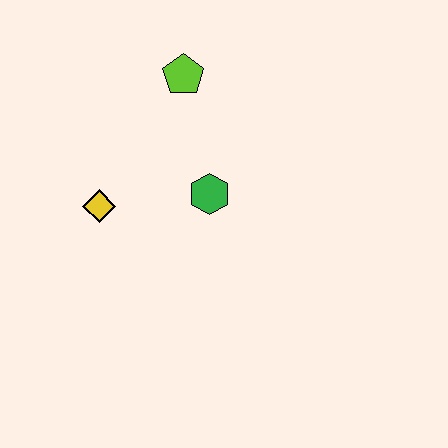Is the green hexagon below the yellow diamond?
No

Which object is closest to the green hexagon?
The yellow diamond is closest to the green hexagon.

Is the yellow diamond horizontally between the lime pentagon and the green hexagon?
No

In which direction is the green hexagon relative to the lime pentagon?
The green hexagon is below the lime pentagon.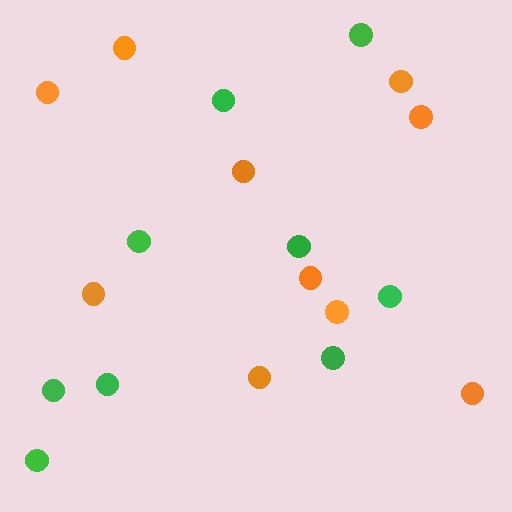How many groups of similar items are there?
There are 2 groups: one group of orange circles (10) and one group of green circles (9).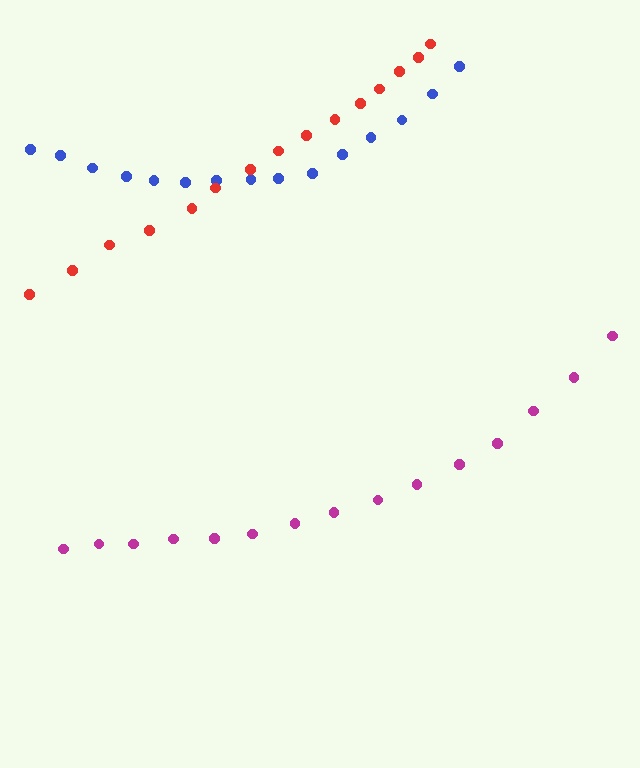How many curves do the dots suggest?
There are 3 distinct paths.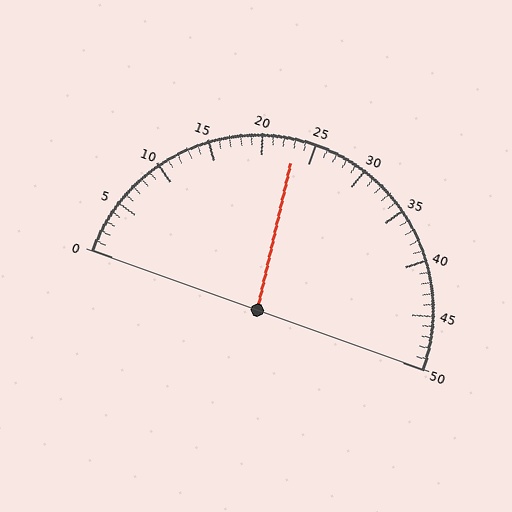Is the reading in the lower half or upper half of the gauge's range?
The reading is in the lower half of the range (0 to 50).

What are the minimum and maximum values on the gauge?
The gauge ranges from 0 to 50.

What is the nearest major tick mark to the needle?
The nearest major tick mark is 25.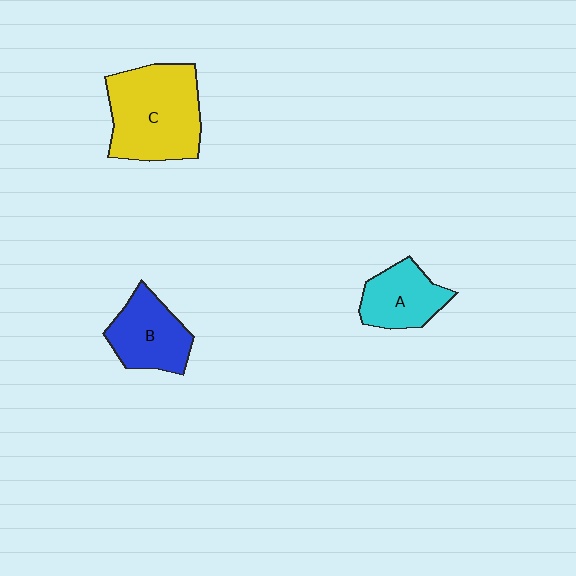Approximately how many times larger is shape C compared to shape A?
Approximately 1.8 times.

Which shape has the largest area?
Shape C (yellow).